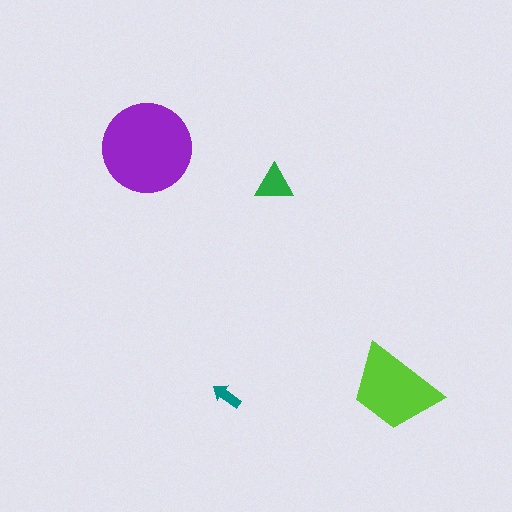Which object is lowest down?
The teal arrow is bottommost.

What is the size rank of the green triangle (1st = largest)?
3rd.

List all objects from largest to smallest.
The purple circle, the lime trapezoid, the green triangle, the teal arrow.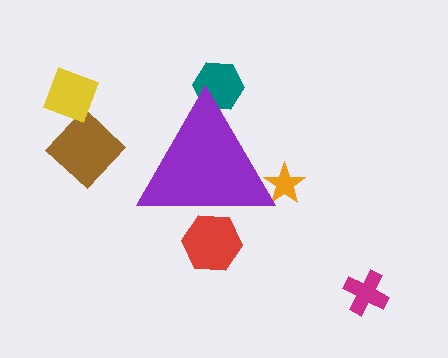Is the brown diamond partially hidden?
No, the brown diamond is fully visible.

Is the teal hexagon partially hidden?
Yes, the teal hexagon is partially hidden behind the purple triangle.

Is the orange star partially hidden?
Yes, the orange star is partially hidden behind the purple triangle.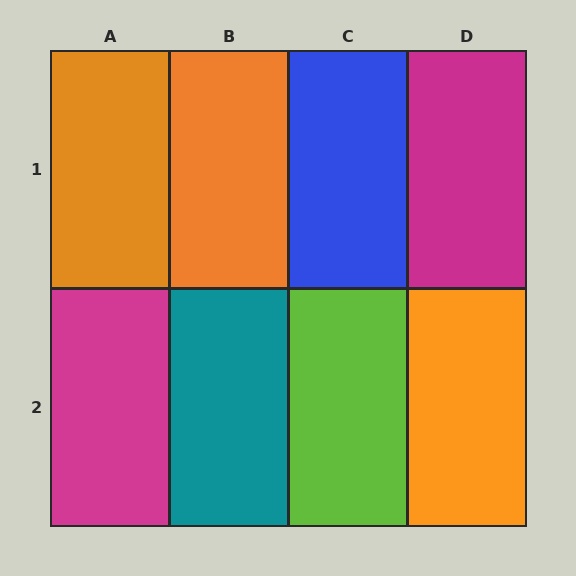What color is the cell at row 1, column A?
Orange.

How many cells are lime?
1 cell is lime.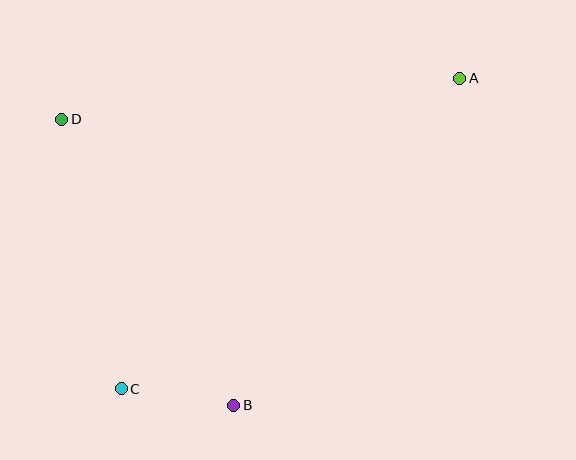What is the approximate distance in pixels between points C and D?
The distance between C and D is approximately 276 pixels.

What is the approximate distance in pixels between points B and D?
The distance between B and D is approximately 334 pixels.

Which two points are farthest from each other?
Points A and C are farthest from each other.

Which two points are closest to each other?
Points B and C are closest to each other.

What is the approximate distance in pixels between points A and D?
The distance between A and D is approximately 400 pixels.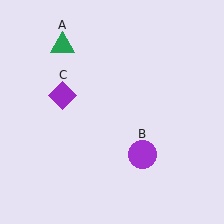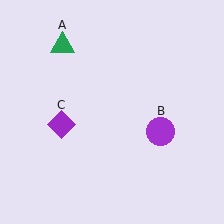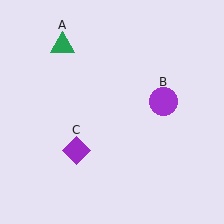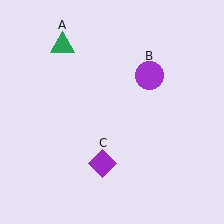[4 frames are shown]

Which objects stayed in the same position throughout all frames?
Green triangle (object A) remained stationary.